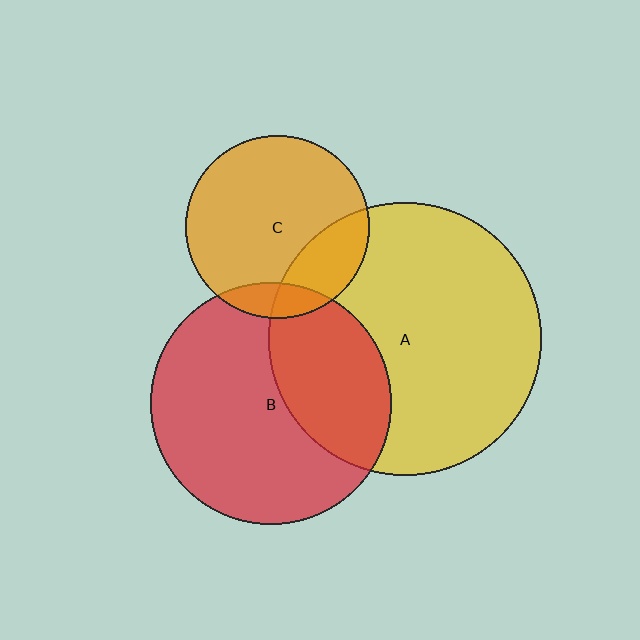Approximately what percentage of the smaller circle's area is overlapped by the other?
Approximately 35%.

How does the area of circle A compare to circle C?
Approximately 2.2 times.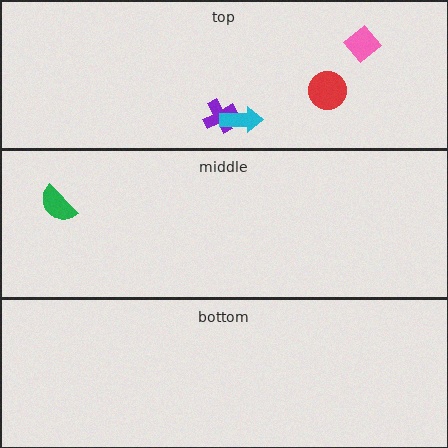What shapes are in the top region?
The pink diamond, the purple cross, the cyan arrow, the red circle.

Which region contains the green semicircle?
The middle region.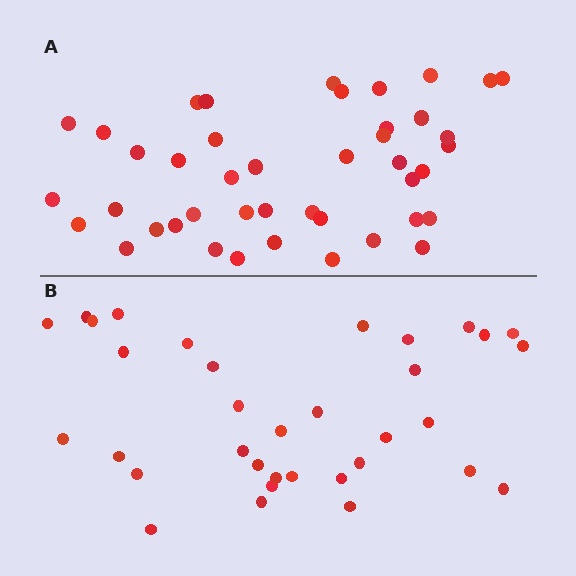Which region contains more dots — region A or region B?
Region A (the top region) has more dots.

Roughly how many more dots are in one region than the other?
Region A has roughly 8 or so more dots than region B.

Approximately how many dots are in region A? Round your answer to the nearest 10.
About 40 dots. (The exact count is 43, which rounds to 40.)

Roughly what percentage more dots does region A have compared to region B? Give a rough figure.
About 25% more.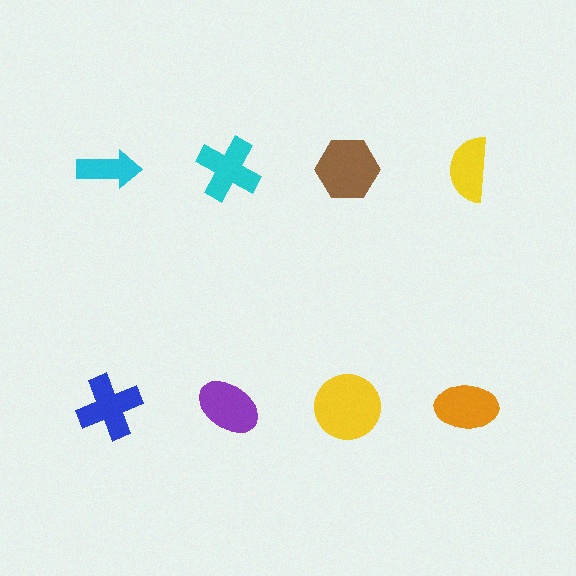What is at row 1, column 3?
A brown hexagon.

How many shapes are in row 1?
4 shapes.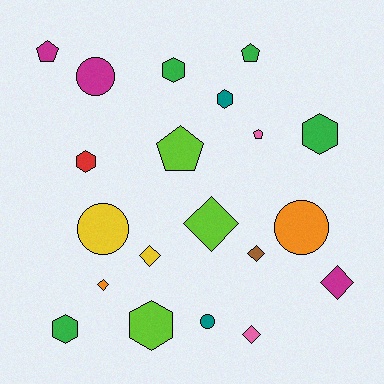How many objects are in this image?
There are 20 objects.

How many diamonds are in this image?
There are 6 diamonds.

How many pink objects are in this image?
There are 2 pink objects.